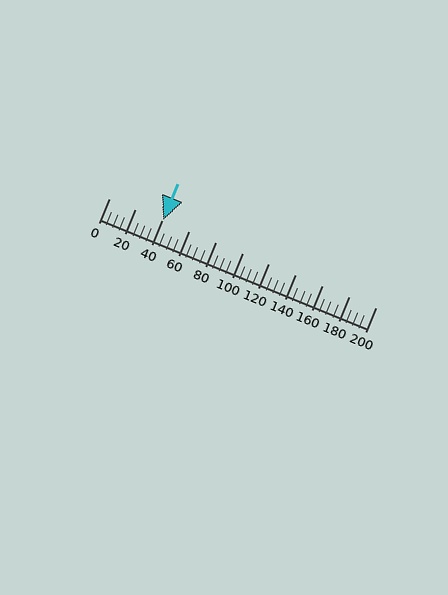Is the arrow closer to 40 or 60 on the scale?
The arrow is closer to 40.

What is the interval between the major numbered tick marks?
The major tick marks are spaced 20 units apart.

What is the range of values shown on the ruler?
The ruler shows values from 0 to 200.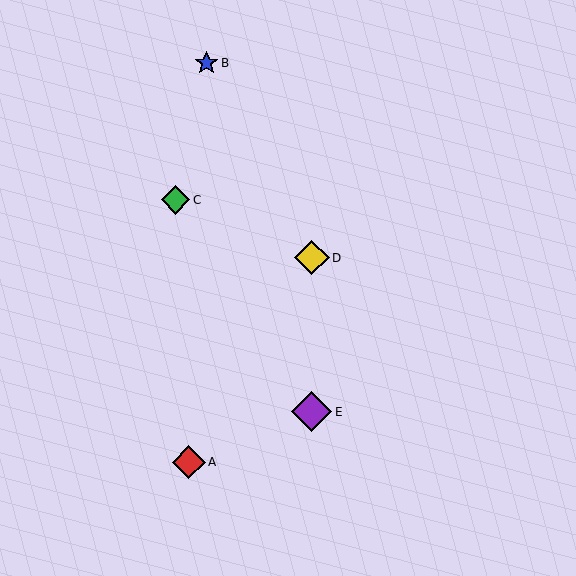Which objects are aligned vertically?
Objects D, E are aligned vertically.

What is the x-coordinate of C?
Object C is at x≈176.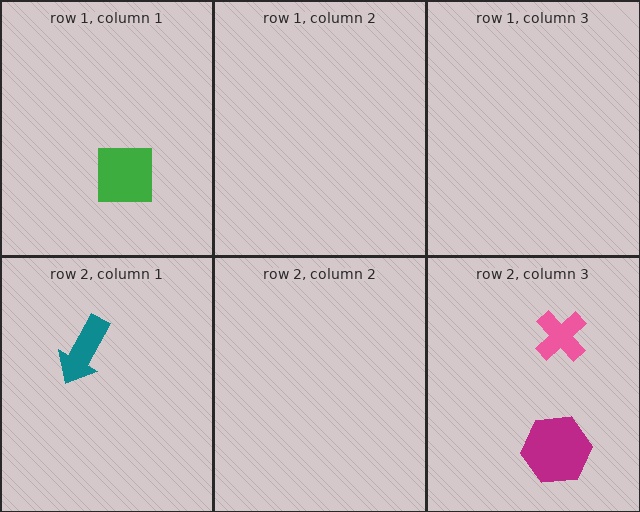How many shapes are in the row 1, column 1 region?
1.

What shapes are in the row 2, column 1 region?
The teal arrow.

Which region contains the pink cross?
The row 2, column 3 region.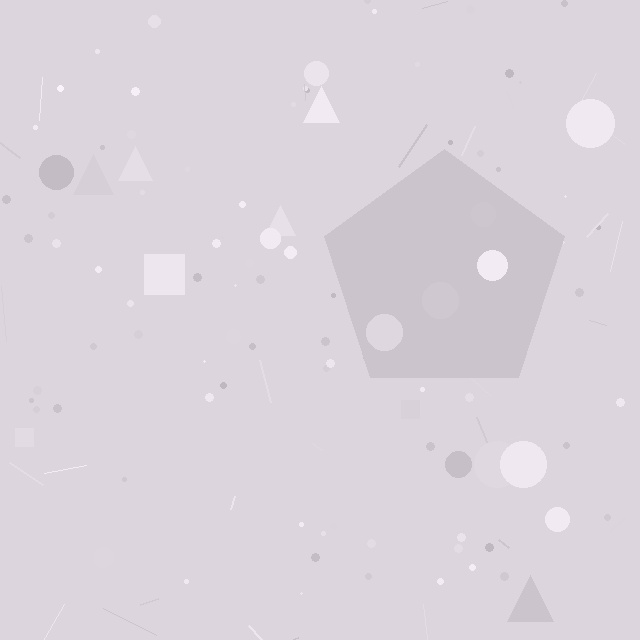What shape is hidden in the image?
A pentagon is hidden in the image.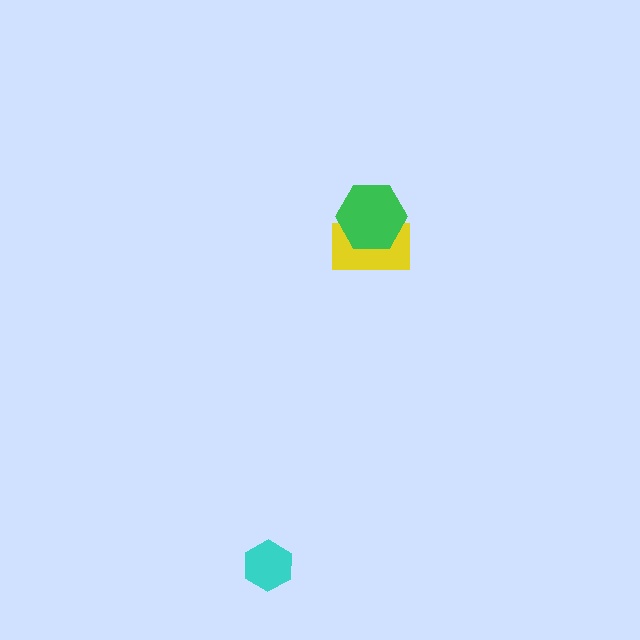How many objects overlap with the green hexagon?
1 object overlaps with the green hexagon.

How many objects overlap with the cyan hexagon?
0 objects overlap with the cyan hexagon.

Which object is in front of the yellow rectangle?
The green hexagon is in front of the yellow rectangle.